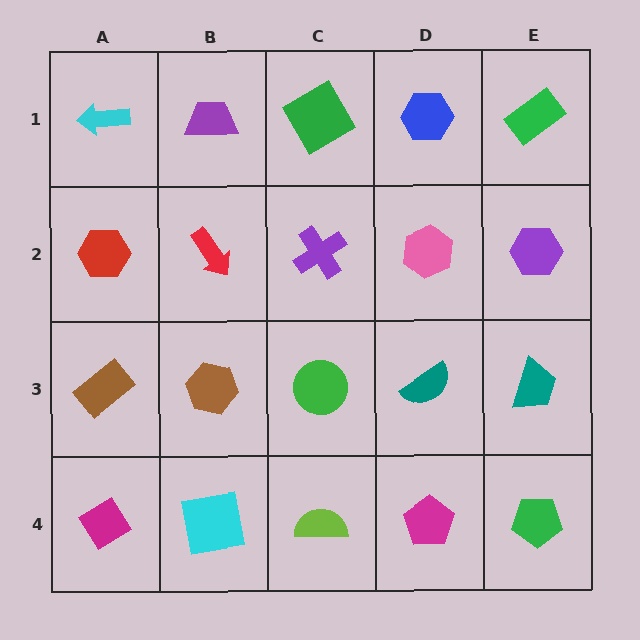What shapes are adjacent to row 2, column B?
A purple trapezoid (row 1, column B), a brown hexagon (row 3, column B), a red hexagon (row 2, column A), a purple cross (row 2, column C).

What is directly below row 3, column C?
A lime semicircle.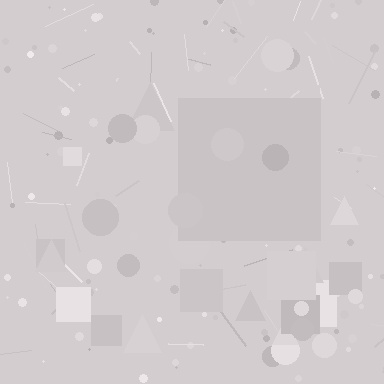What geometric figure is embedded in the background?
A square is embedded in the background.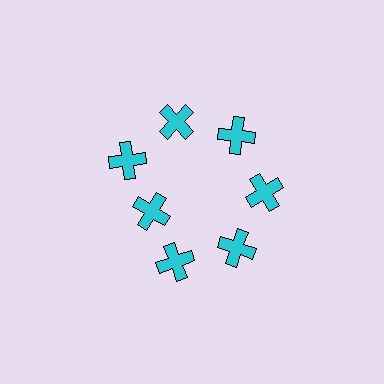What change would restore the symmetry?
The symmetry would be restored by moving it outward, back onto the ring so that all 7 crosses sit at equal angles and equal distance from the center.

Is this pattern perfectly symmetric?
No. The 7 cyan crosses are arranged in a ring, but one element near the 8 o'clock position is pulled inward toward the center, breaking the 7-fold rotational symmetry.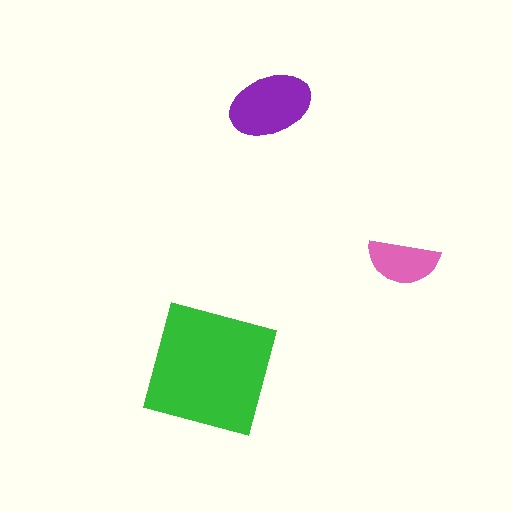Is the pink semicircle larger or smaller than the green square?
Smaller.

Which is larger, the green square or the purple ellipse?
The green square.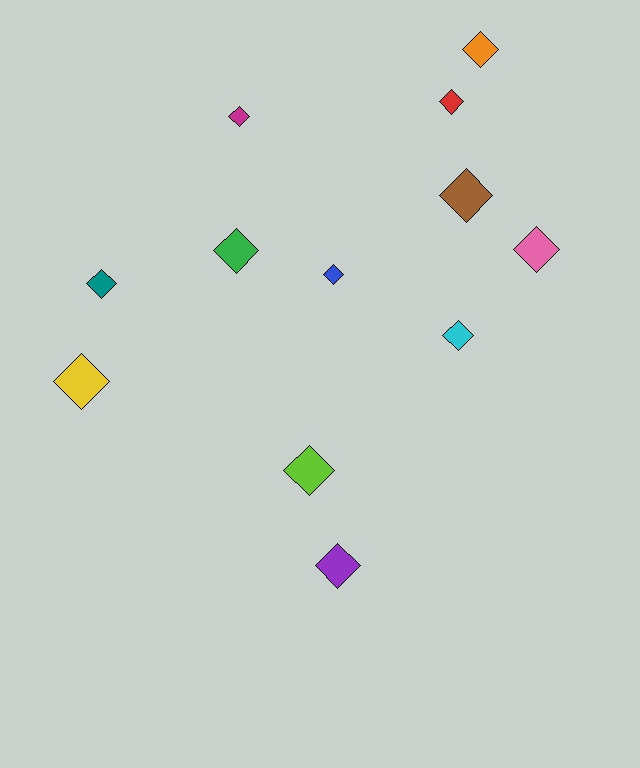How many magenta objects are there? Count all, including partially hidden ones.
There is 1 magenta object.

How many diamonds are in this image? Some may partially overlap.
There are 12 diamonds.